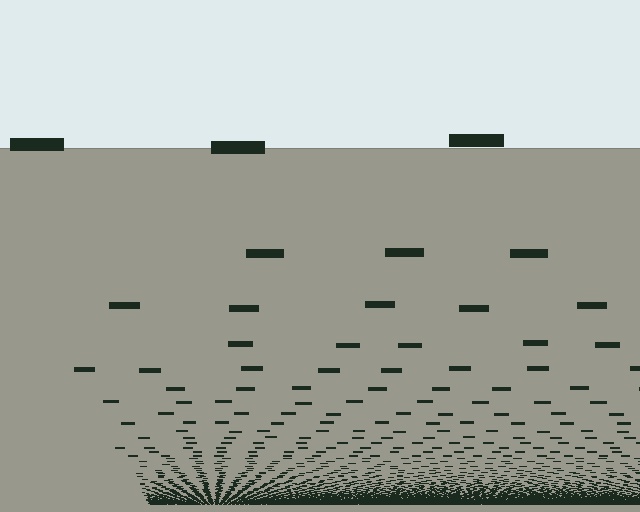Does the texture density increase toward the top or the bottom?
Density increases toward the bottom.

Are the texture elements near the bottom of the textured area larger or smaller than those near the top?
Smaller. The gradient is inverted — elements near the bottom are smaller and denser.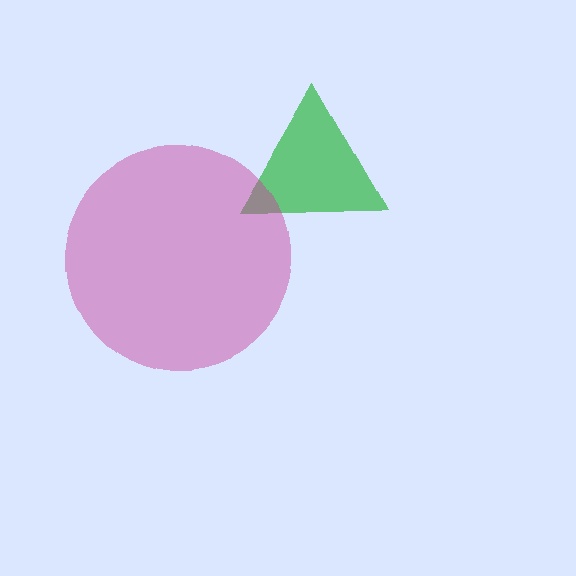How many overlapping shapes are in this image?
There are 2 overlapping shapes in the image.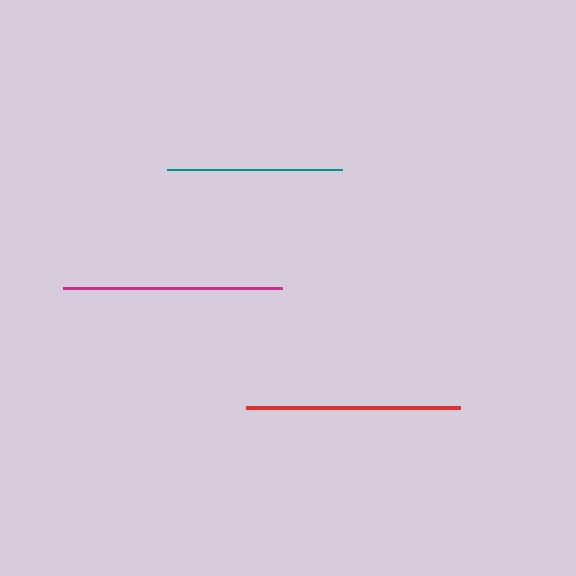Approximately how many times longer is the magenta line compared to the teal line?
The magenta line is approximately 1.2 times the length of the teal line.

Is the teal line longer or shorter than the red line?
The red line is longer than the teal line.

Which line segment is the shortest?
The teal line is the shortest at approximately 175 pixels.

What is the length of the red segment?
The red segment is approximately 214 pixels long.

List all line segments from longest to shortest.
From longest to shortest: magenta, red, teal.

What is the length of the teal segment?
The teal segment is approximately 175 pixels long.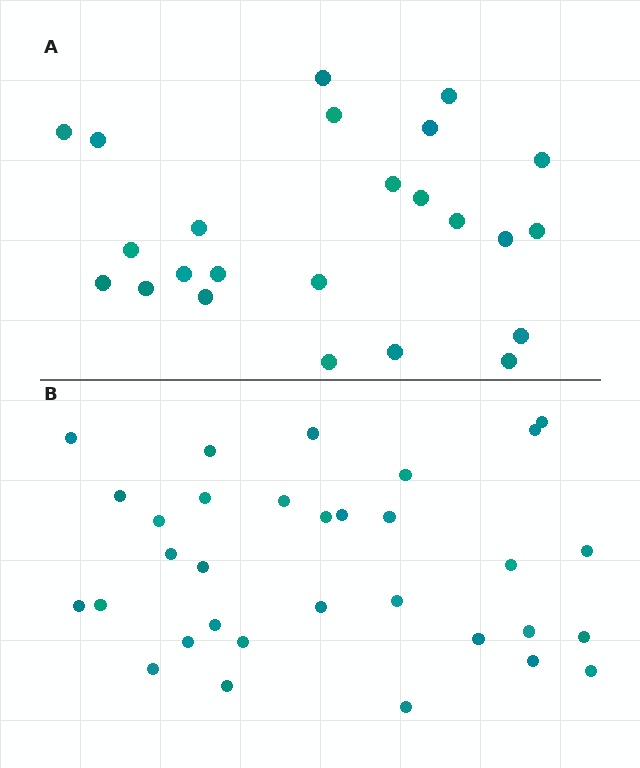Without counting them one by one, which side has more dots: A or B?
Region B (the bottom region) has more dots.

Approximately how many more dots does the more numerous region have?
Region B has roughly 8 or so more dots than region A.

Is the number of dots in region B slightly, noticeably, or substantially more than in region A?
Region B has noticeably more, but not dramatically so. The ratio is roughly 1.3 to 1.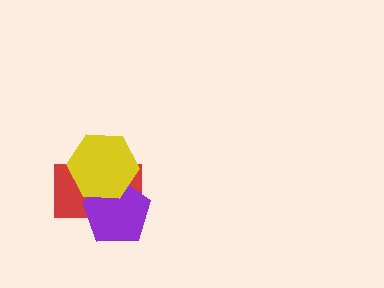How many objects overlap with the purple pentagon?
2 objects overlap with the purple pentagon.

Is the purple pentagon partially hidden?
Yes, it is partially covered by another shape.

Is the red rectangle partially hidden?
Yes, it is partially covered by another shape.